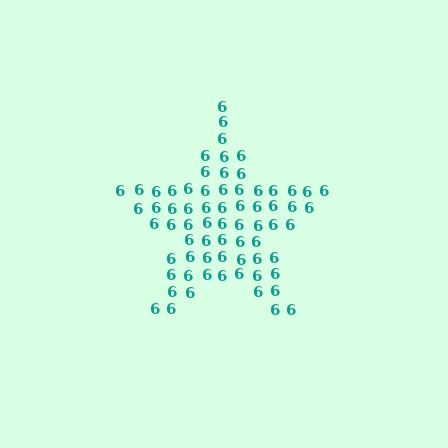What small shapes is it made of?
It is made of small digit 6's.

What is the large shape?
The large shape is a star.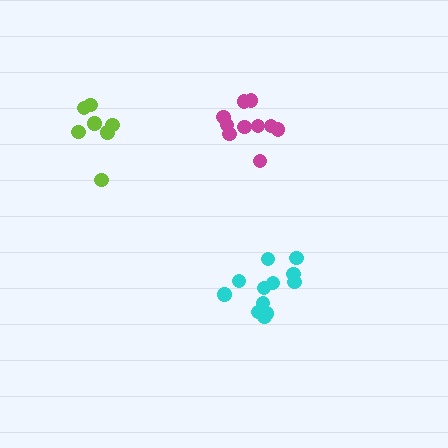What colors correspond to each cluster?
The clusters are colored: magenta, cyan, lime.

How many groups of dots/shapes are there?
There are 3 groups.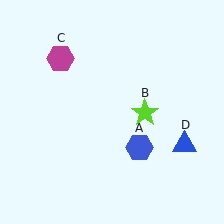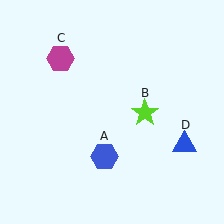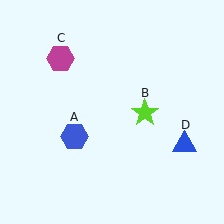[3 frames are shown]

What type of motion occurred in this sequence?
The blue hexagon (object A) rotated clockwise around the center of the scene.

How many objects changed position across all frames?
1 object changed position: blue hexagon (object A).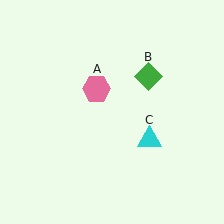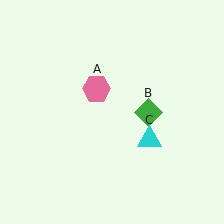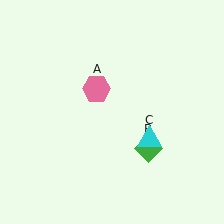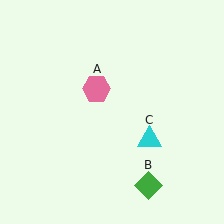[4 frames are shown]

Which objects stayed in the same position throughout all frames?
Pink hexagon (object A) and cyan triangle (object C) remained stationary.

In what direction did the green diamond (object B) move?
The green diamond (object B) moved down.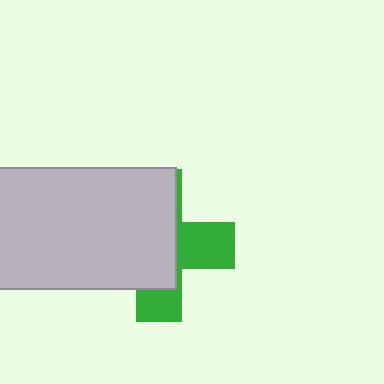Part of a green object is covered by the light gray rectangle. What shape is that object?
It is a cross.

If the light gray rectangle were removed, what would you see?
You would see the complete green cross.